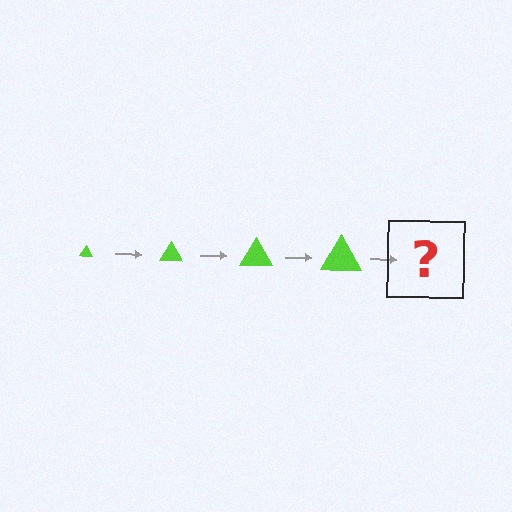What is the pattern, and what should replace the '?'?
The pattern is that the triangle gets progressively larger each step. The '?' should be a lime triangle, larger than the previous one.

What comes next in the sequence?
The next element should be a lime triangle, larger than the previous one.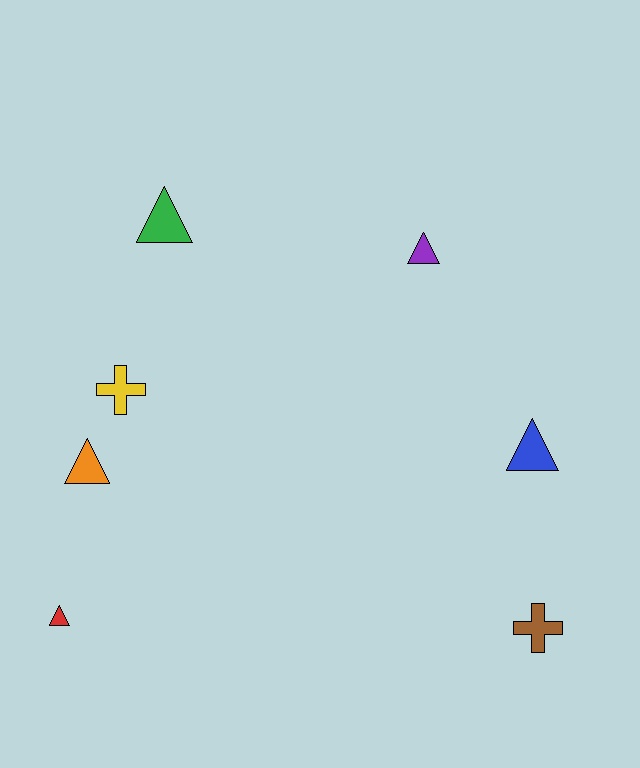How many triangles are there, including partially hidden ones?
There are 5 triangles.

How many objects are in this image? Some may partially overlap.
There are 7 objects.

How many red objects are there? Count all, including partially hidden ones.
There is 1 red object.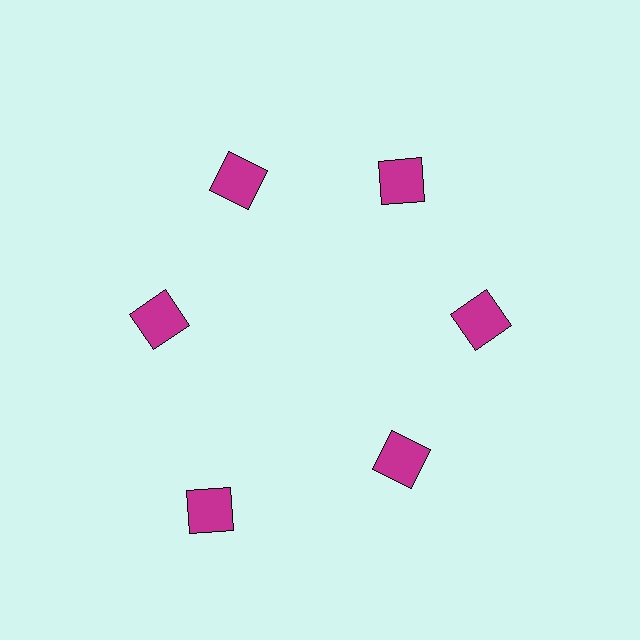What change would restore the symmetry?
The symmetry would be restored by moving it inward, back onto the ring so that all 6 squares sit at equal angles and equal distance from the center.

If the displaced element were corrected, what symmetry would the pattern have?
It would have 6-fold rotational symmetry — the pattern would map onto itself every 60 degrees.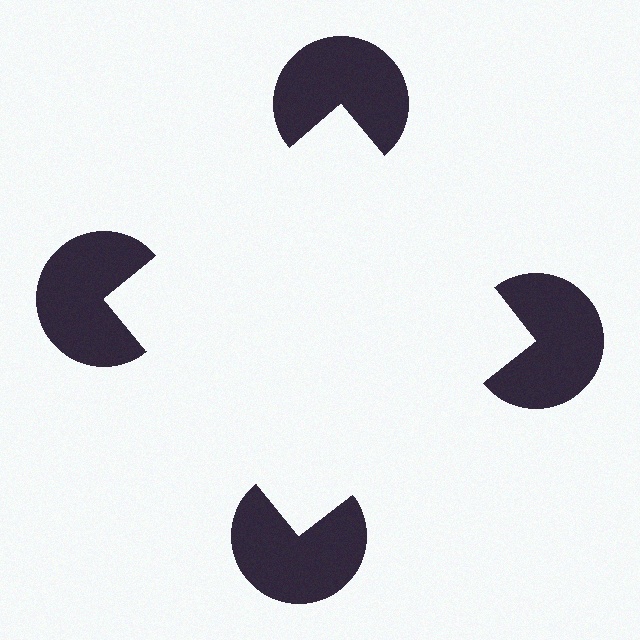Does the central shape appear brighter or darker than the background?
It typically appears slightly brighter than the background, even though no actual brightness change is drawn.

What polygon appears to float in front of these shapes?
An illusory square — its edges are inferred from the aligned wedge cuts in the pac-man discs, not physically drawn.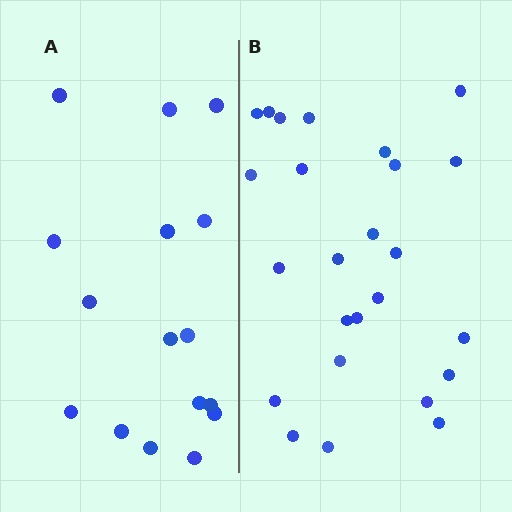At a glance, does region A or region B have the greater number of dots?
Region B (the right region) has more dots.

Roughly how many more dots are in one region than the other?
Region B has roughly 8 or so more dots than region A.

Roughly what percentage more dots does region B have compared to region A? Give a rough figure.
About 55% more.